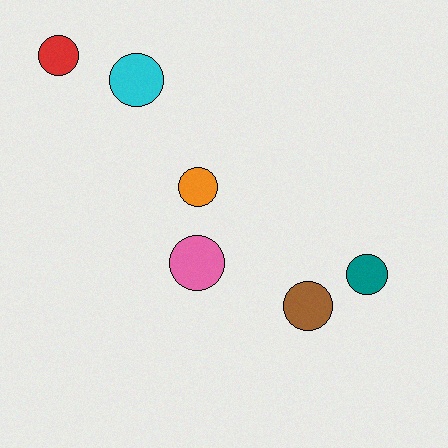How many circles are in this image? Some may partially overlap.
There are 6 circles.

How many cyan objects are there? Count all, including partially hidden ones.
There is 1 cyan object.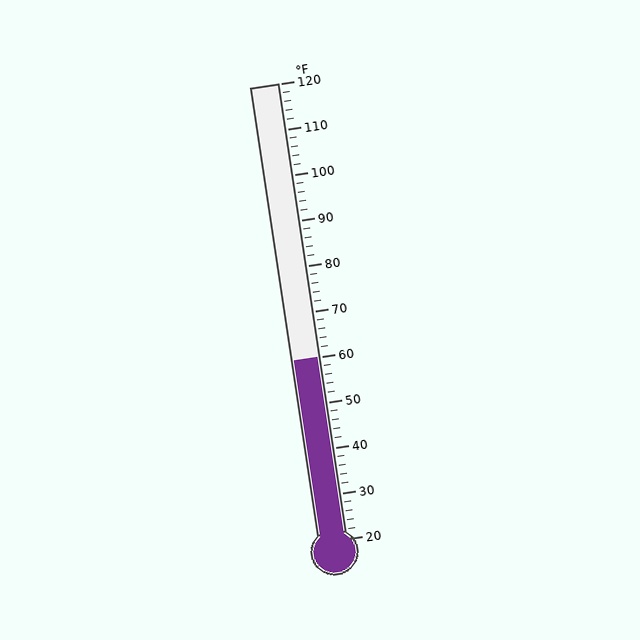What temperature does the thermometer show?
The thermometer shows approximately 60°F.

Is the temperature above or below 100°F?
The temperature is below 100°F.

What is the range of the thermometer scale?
The thermometer scale ranges from 20°F to 120°F.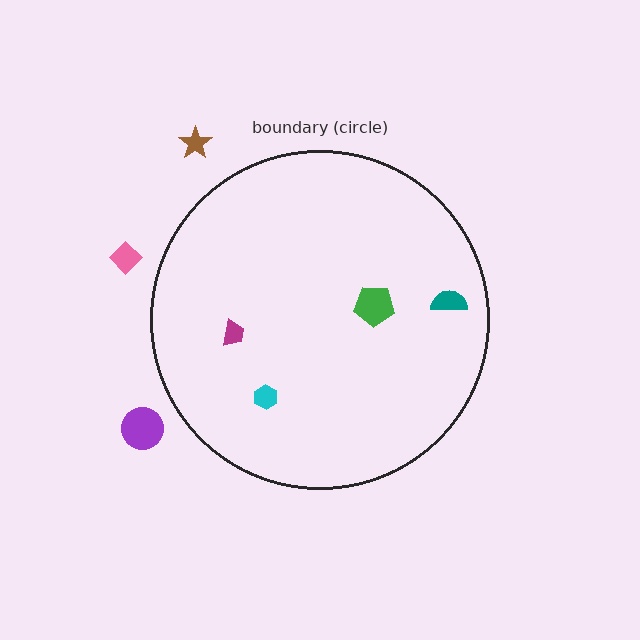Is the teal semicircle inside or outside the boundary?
Inside.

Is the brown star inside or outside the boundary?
Outside.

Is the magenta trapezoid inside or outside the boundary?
Inside.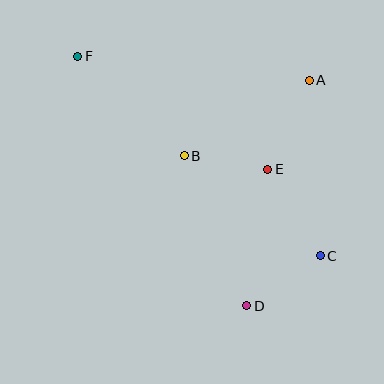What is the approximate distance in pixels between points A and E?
The distance between A and E is approximately 98 pixels.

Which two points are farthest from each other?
Points C and F are farthest from each other.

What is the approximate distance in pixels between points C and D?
The distance between C and D is approximately 89 pixels.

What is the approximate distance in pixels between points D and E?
The distance between D and E is approximately 138 pixels.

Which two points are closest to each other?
Points B and E are closest to each other.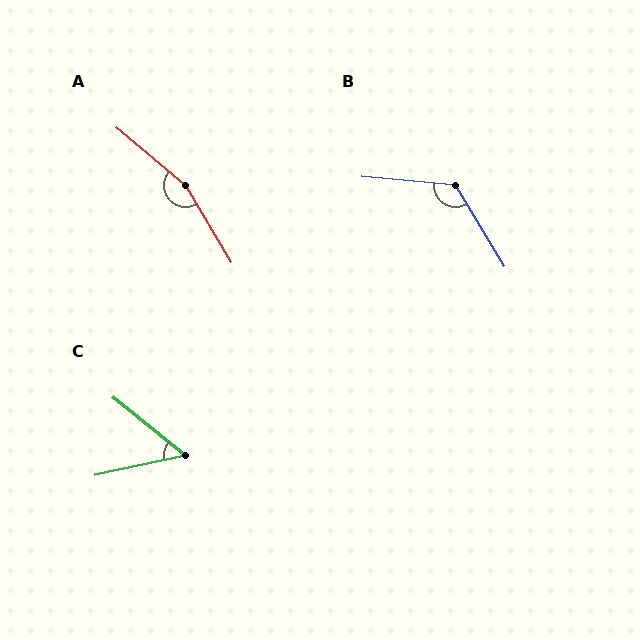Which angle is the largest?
A, at approximately 160 degrees.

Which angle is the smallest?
C, at approximately 51 degrees.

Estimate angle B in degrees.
Approximately 126 degrees.